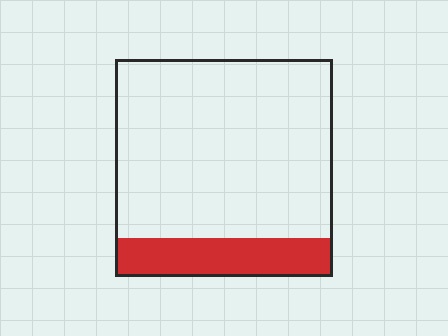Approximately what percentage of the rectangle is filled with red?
Approximately 20%.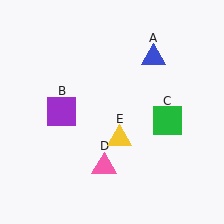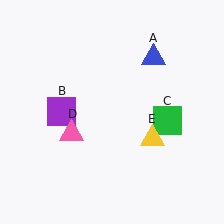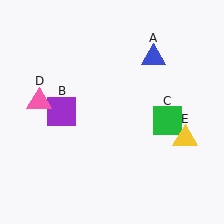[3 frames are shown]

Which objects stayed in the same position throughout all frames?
Blue triangle (object A) and purple square (object B) and green square (object C) remained stationary.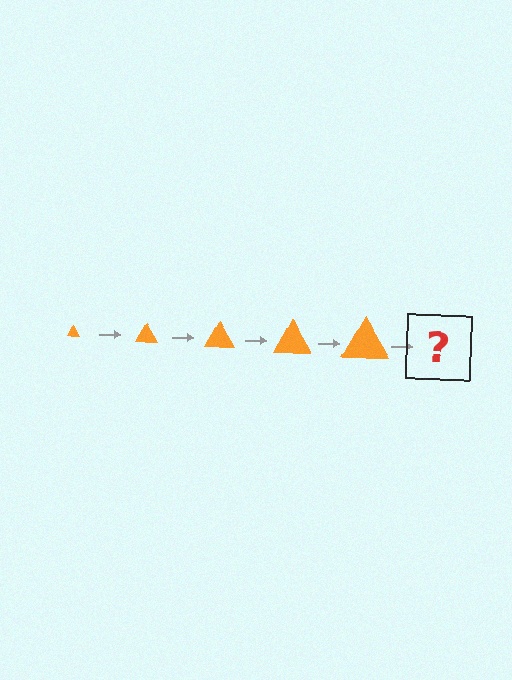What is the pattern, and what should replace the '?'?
The pattern is that the triangle gets progressively larger each step. The '?' should be an orange triangle, larger than the previous one.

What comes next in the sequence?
The next element should be an orange triangle, larger than the previous one.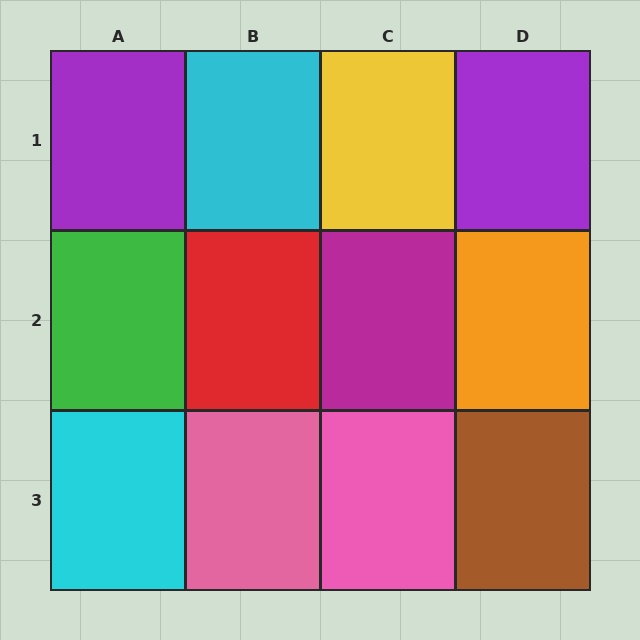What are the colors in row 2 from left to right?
Green, red, magenta, orange.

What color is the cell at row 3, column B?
Pink.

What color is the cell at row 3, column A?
Cyan.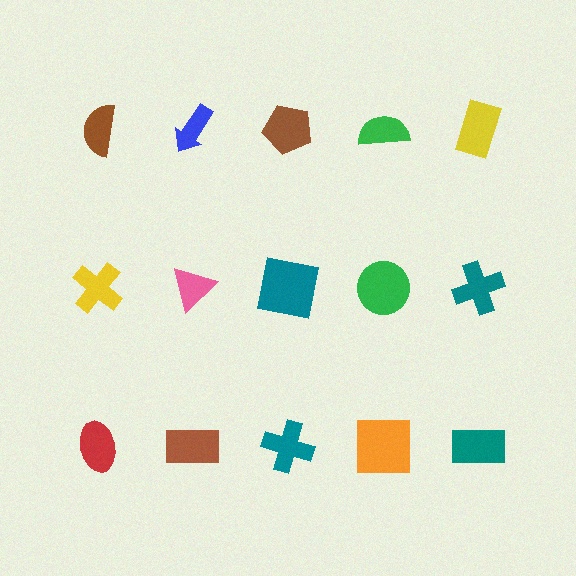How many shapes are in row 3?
5 shapes.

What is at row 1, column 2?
A blue arrow.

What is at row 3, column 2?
A brown rectangle.